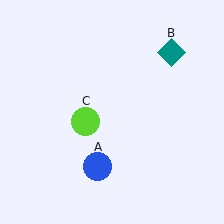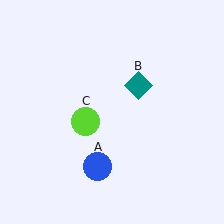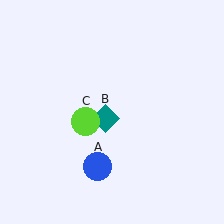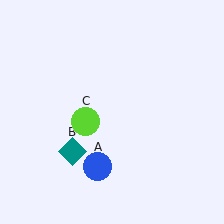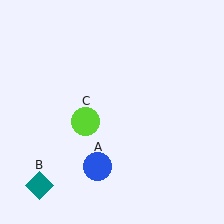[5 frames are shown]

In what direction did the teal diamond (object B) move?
The teal diamond (object B) moved down and to the left.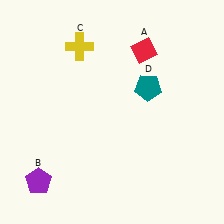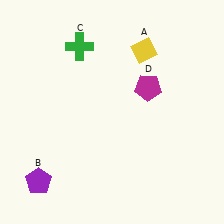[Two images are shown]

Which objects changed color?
A changed from red to yellow. C changed from yellow to green. D changed from teal to magenta.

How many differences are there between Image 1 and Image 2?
There are 3 differences between the two images.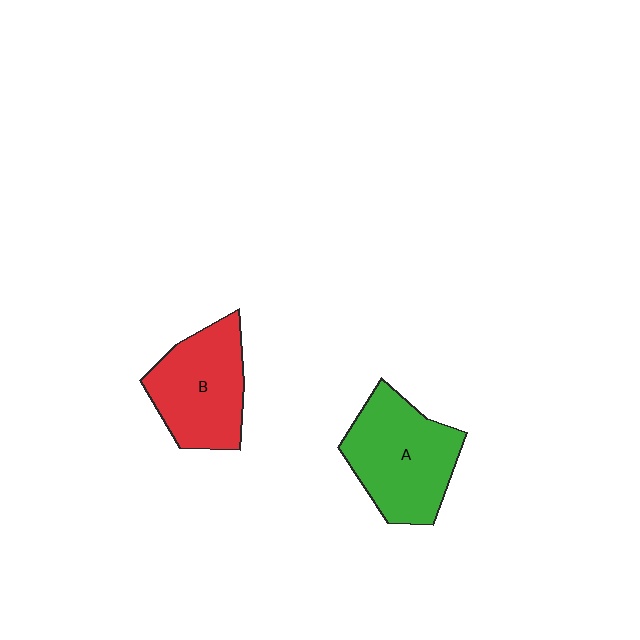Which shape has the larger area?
Shape A (green).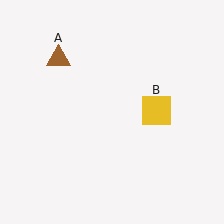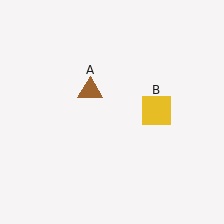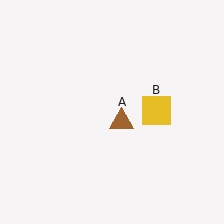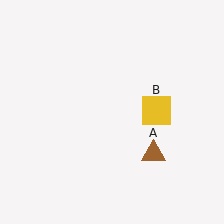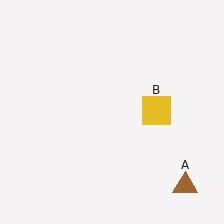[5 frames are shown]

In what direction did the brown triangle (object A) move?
The brown triangle (object A) moved down and to the right.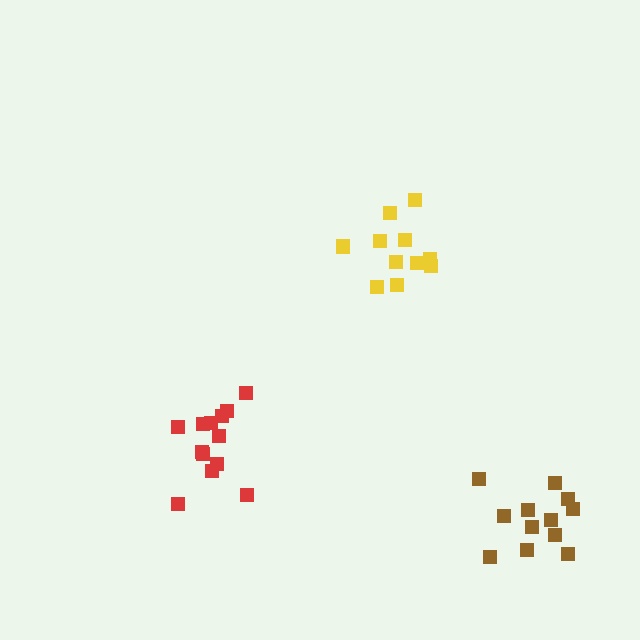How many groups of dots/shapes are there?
There are 3 groups.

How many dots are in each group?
Group 1: 12 dots, Group 2: 13 dots, Group 3: 12 dots (37 total).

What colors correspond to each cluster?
The clusters are colored: yellow, red, brown.